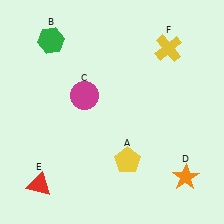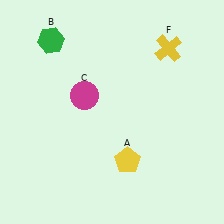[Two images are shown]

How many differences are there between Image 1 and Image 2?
There are 2 differences between the two images.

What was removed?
The orange star (D), the red triangle (E) were removed in Image 2.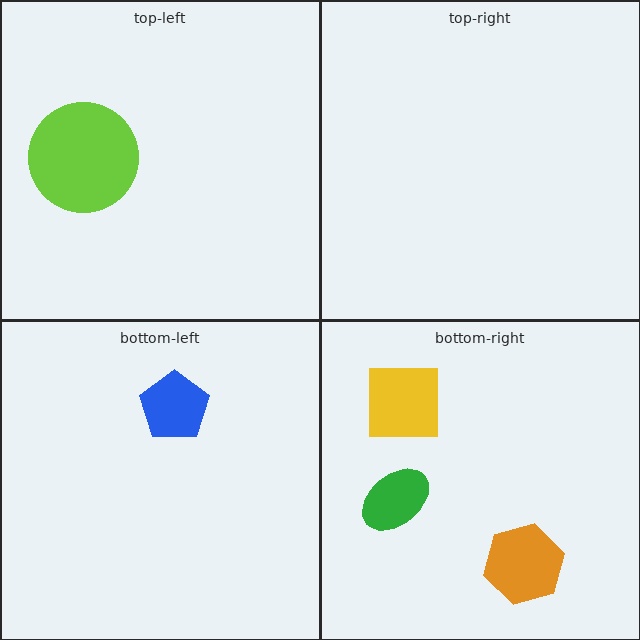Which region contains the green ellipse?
The bottom-right region.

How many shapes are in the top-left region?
1.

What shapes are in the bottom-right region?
The yellow square, the orange hexagon, the green ellipse.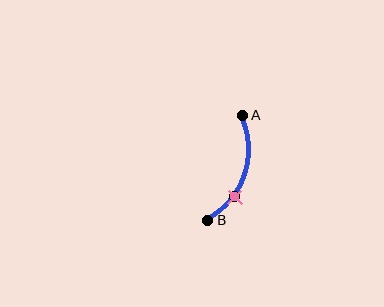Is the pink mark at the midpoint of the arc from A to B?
No. The pink mark lies on the arc but is closer to endpoint B. The arc midpoint would be at the point on the curve equidistant along the arc from both A and B.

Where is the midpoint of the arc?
The arc midpoint is the point on the curve farthest from the straight line joining A and B. It sits to the right of that line.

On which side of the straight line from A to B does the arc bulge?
The arc bulges to the right of the straight line connecting A and B.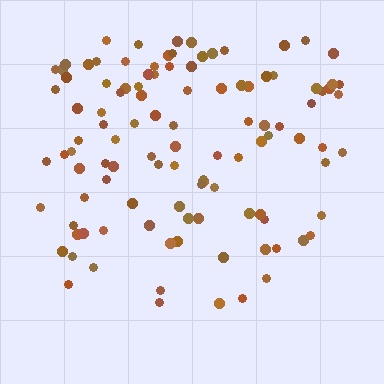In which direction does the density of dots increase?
From bottom to top, with the top side densest.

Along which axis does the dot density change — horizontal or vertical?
Vertical.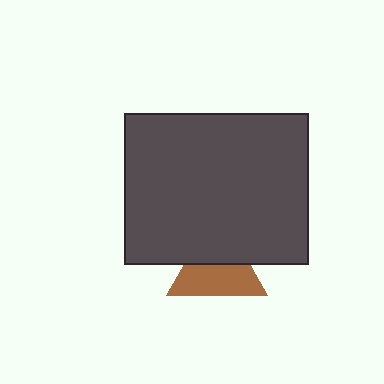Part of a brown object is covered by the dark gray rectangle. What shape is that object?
It is a triangle.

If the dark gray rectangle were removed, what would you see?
You would see the complete brown triangle.